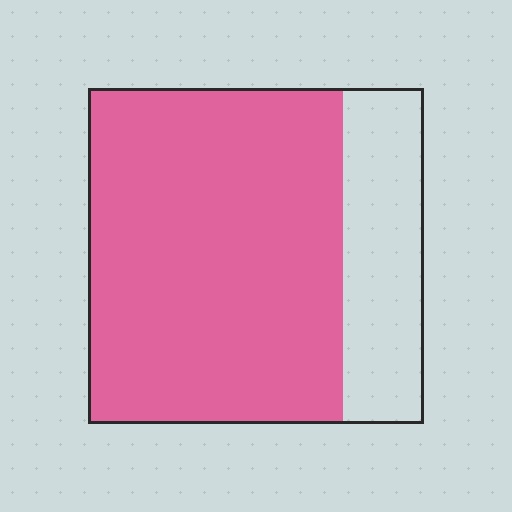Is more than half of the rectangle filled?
Yes.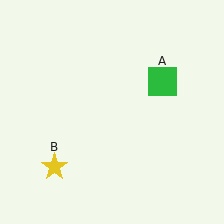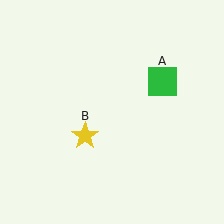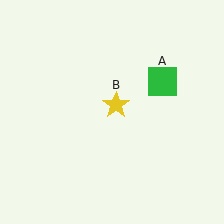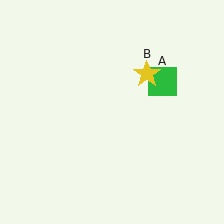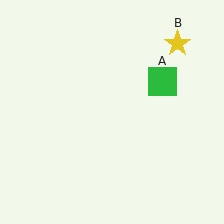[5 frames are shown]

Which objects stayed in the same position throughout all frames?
Green square (object A) remained stationary.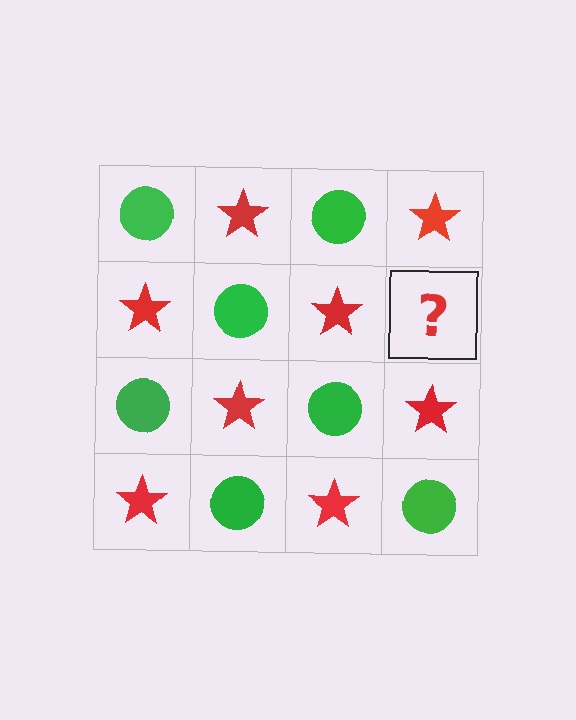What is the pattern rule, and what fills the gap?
The rule is that it alternates green circle and red star in a checkerboard pattern. The gap should be filled with a green circle.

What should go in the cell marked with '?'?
The missing cell should contain a green circle.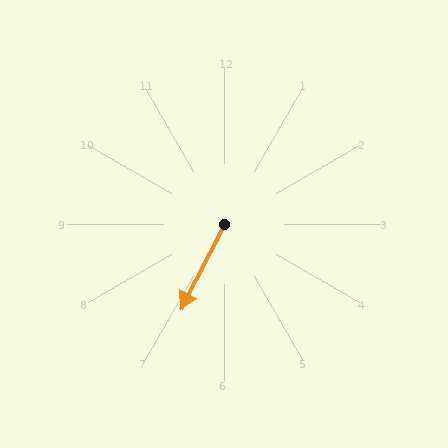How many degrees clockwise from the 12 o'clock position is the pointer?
Approximately 207 degrees.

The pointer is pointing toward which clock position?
Roughly 7 o'clock.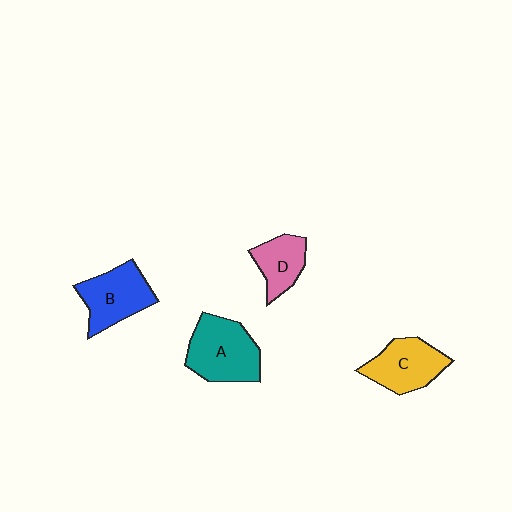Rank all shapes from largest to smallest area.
From largest to smallest: A (teal), B (blue), C (yellow), D (pink).